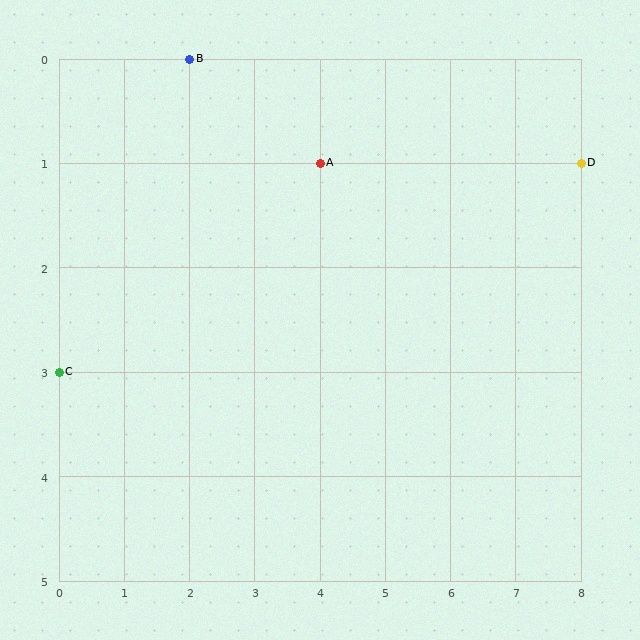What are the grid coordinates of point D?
Point D is at grid coordinates (8, 1).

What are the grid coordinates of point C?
Point C is at grid coordinates (0, 3).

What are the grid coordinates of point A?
Point A is at grid coordinates (4, 1).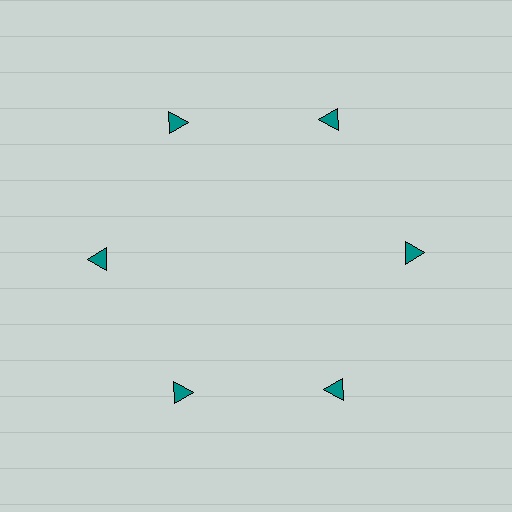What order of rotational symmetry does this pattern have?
This pattern has 6-fold rotational symmetry.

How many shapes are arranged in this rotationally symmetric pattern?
There are 6 shapes, arranged in 6 groups of 1.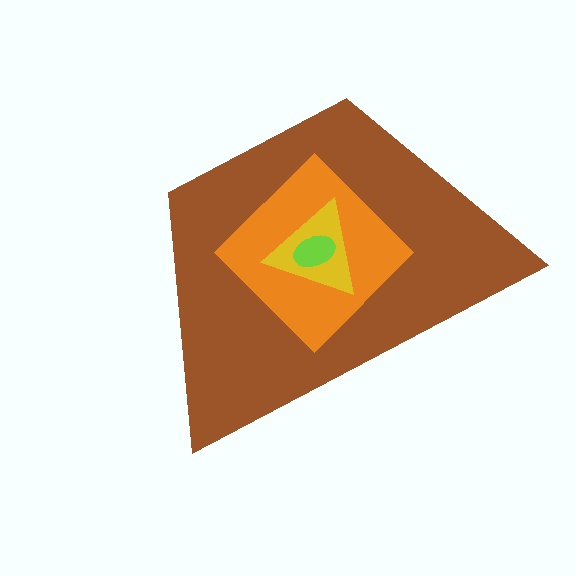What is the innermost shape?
The lime ellipse.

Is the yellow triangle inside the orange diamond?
Yes.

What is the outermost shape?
The brown trapezoid.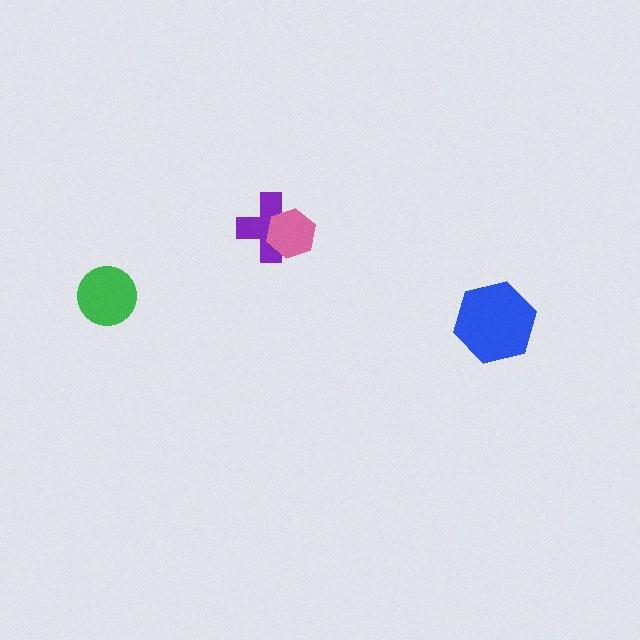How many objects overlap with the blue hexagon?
0 objects overlap with the blue hexagon.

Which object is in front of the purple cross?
The pink hexagon is in front of the purple cross.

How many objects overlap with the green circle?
0 objects overlap with the green circle.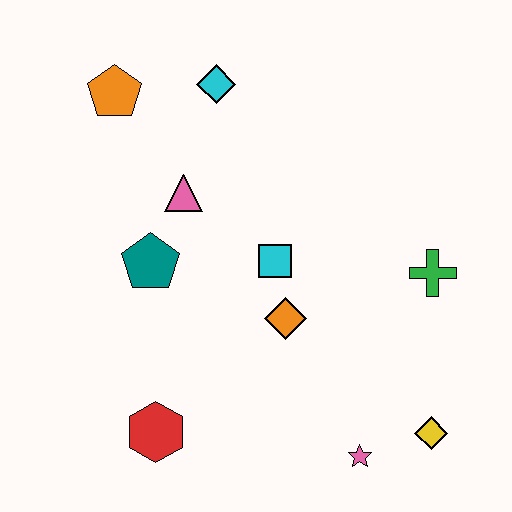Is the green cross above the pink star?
Yes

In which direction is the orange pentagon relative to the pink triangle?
The orange pentagon is above the pink triangle.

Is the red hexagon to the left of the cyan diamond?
Yes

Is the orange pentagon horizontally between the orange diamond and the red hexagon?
No